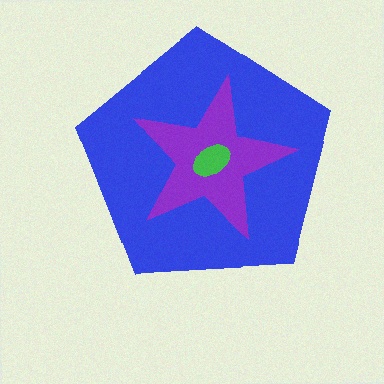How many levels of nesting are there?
3.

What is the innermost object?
The green ellipse.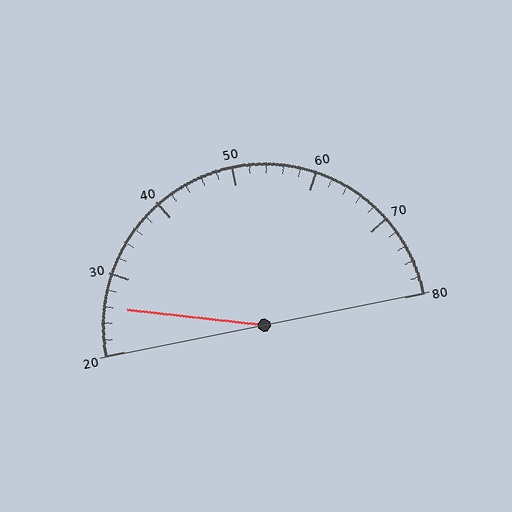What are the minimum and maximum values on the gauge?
The gauge ranges from 20 to 80.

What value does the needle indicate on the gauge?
The needle indicates approximately 26.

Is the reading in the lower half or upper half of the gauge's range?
The reading is in the lower half of the range (20 to 80).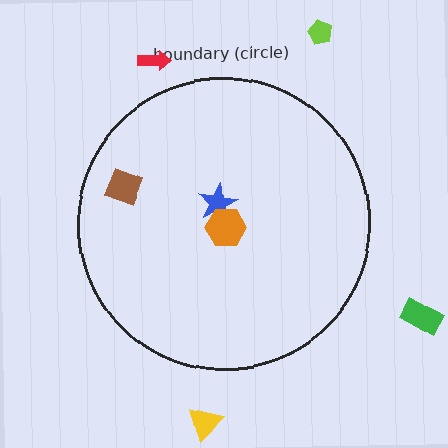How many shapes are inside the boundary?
3 inside, 4 outside.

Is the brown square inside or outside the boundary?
Inside.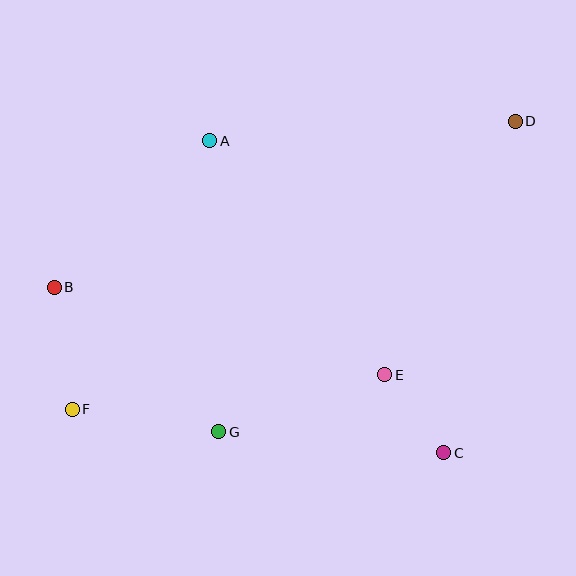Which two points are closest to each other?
Points C and E are closest to each other.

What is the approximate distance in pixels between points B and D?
The distance between B and D is approximately 490 pixels.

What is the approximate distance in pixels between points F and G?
The distance between F and G is approximately 148 pixels.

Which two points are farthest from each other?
Points D and F are farthest from each other.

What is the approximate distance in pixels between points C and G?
The distance between C and G is approximately 226 pixels.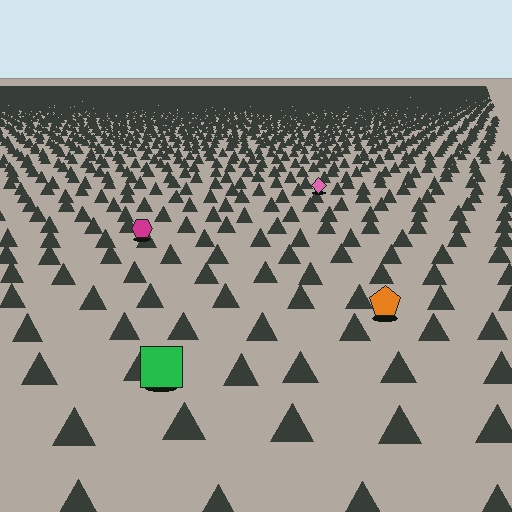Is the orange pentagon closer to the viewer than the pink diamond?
Yes. The orange pentagon is closer — you can tell from the texture gradient: the ground texture is coarser near it.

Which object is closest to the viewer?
The green square is closest. The texture marks near it are larger and more spread out.